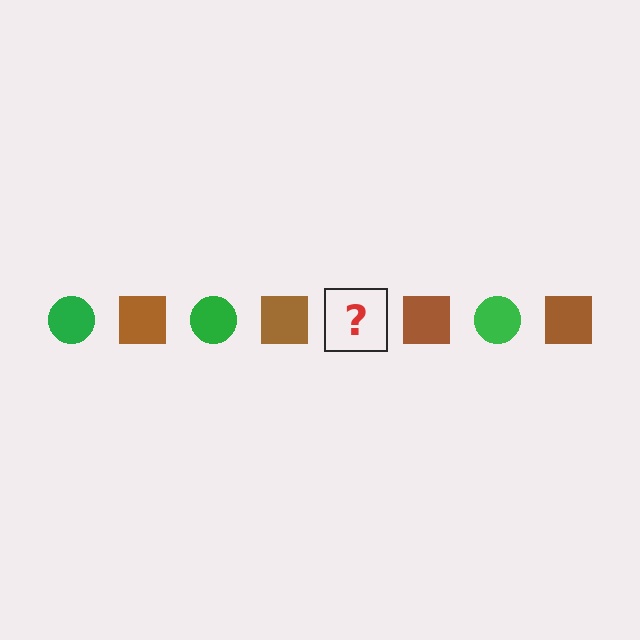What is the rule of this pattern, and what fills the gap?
The rule is that the pattern alternates between green circle and brown square. The gap should be filled with a green circle.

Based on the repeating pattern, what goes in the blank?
The blank should be a green circle.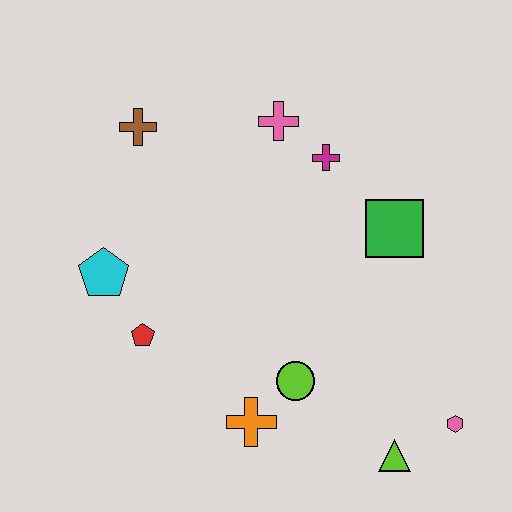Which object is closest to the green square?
The magenta cross is closest to the green square.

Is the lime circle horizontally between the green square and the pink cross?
Yes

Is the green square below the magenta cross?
Yes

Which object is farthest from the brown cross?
The pink hexagon is farthest from the brown cross.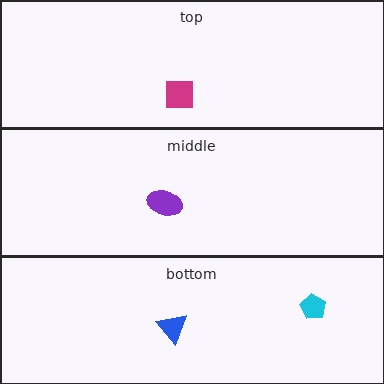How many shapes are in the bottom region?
2.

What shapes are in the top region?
The magenta square.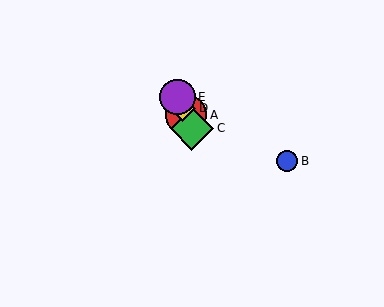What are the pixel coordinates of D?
Object D is at (183, 108).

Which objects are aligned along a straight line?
Objects A, C, D, E are aligned along a straight line.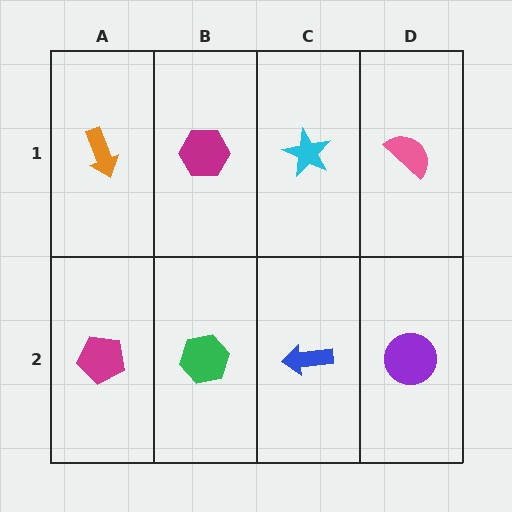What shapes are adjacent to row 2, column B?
A magenta hexagon (row 1, column B), a magenta pentagon (row 2, column A), a blue arrow (row 2, column C).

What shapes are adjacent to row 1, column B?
A green hexagon (row 2, column B), an orange arrow (row 1, column A), a cyan star (row 1, column C).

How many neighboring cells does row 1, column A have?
2.